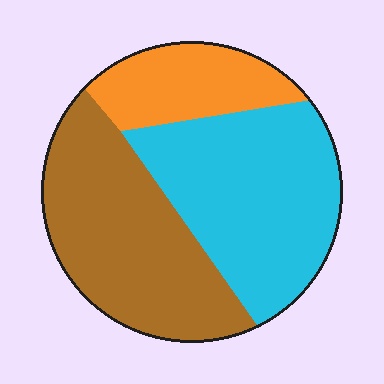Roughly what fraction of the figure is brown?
Brown covers about 40% of the figure.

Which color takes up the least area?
Orange, at roughly 20%.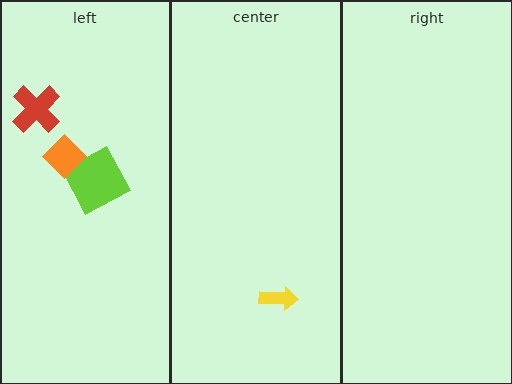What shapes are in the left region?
The lime square, the red cross, the orange diamond.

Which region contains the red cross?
The left region.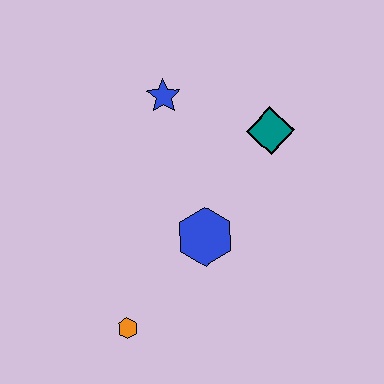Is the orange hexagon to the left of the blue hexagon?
Yes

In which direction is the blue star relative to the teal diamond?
The blue star is to the left of the teal diamond.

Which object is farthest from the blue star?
The orange hexagon is farthest from the blue star.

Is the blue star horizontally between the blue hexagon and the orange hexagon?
Yes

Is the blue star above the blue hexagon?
Yes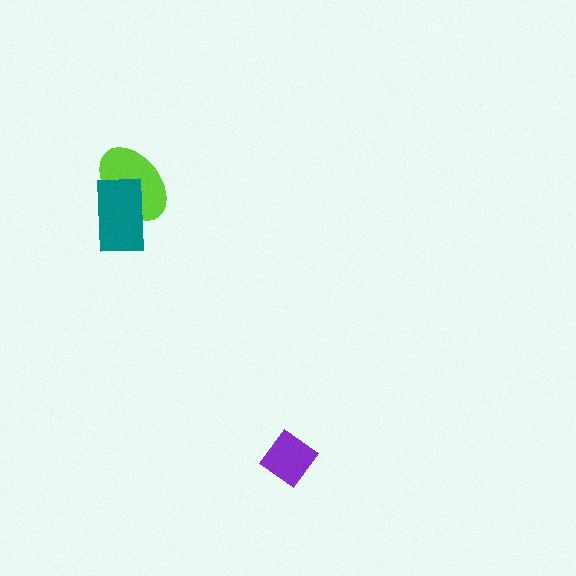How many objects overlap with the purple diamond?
0 objects overlap with the purple diamond.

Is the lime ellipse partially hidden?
Yes, it is partially covered by another shape.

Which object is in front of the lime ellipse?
The teal rectangle is in front of the lime ellipse.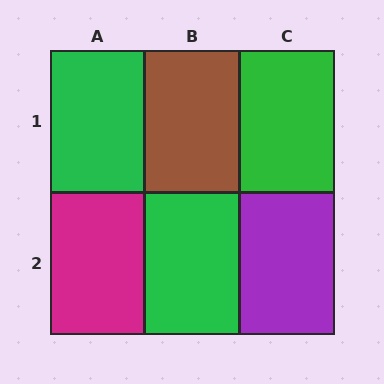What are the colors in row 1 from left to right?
Green, brown, green.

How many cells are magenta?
1 cell is magenta.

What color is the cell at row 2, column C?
Purple.